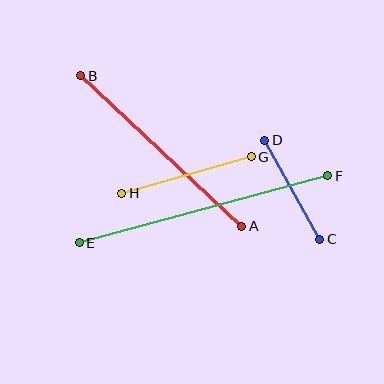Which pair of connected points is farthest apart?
Points E and F are farthest apart.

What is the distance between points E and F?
The distance is approximately 257 pixels.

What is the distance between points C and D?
The distance is approximately 113 pixels.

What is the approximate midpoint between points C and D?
The midpoint is at approximately (292, 190) pixels.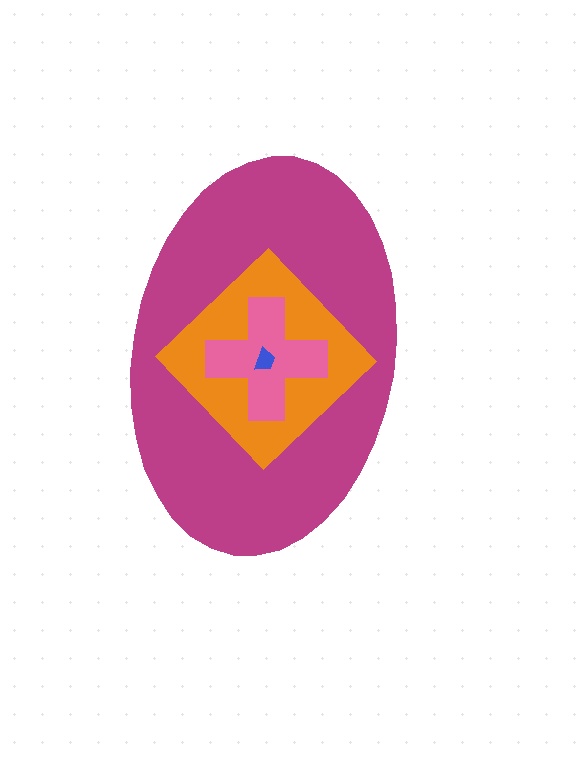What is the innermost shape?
The blue trapezoid.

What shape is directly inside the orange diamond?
The pink cross.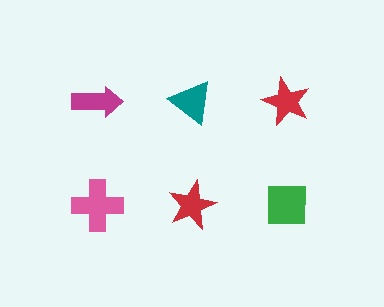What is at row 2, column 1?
A pink cross.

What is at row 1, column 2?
A teal triangle.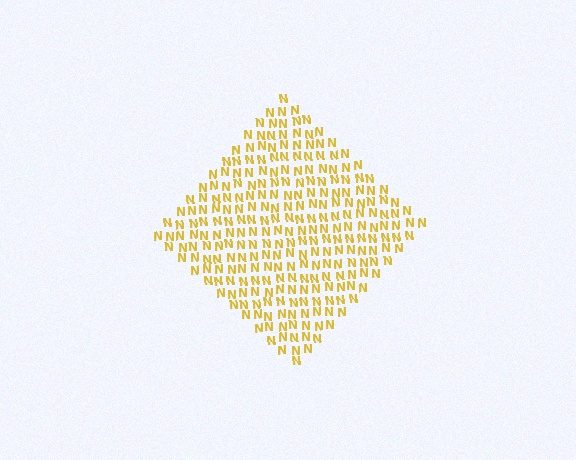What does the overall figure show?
The overall figure shows a diamond.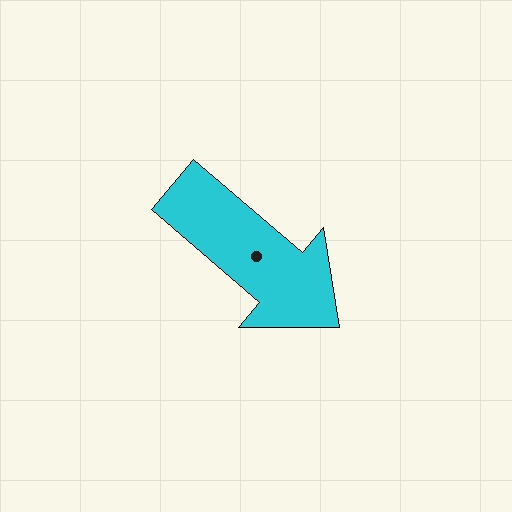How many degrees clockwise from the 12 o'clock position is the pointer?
Approximately 131 degrees.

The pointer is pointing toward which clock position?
Roughly 4 o'clock.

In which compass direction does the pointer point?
Southeast.